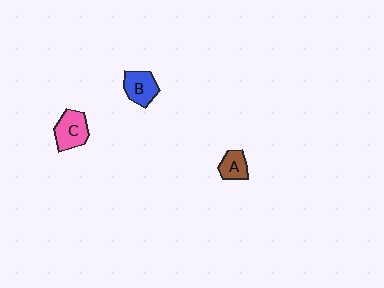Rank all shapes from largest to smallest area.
From largest to smallest: C (pink), B (blue), A (brown).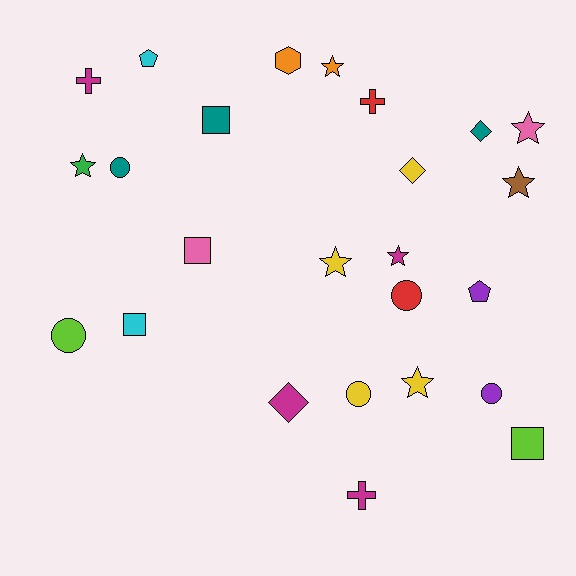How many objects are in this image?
There are 25 objects.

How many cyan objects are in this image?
There are 2 cyan objects.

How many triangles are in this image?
There are no triangles.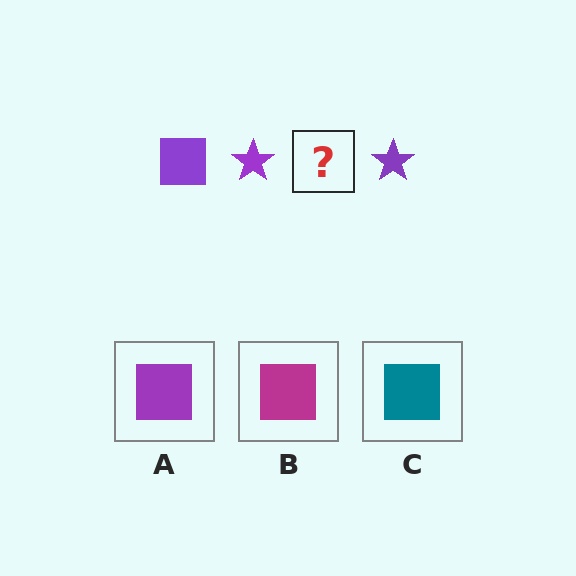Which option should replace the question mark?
Option A.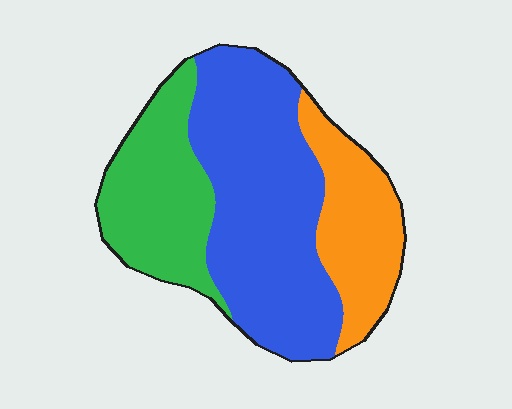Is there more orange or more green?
Green.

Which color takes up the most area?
Blue, at roughly 50%.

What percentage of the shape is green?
Green covers around 25% of the shape.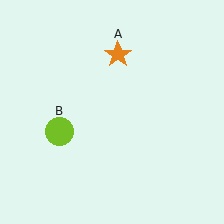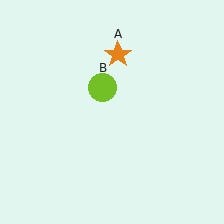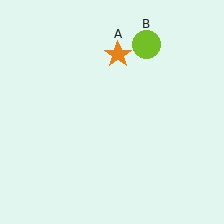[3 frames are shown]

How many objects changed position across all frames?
1 object changed position: lime circle (object B).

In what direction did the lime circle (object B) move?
The lime circle (object B) moved up and to the right.